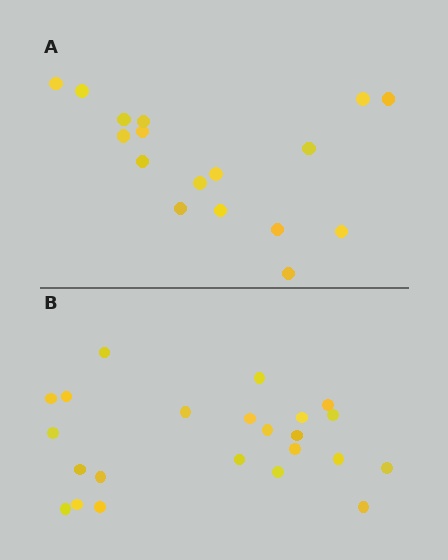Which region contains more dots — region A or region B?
Region B (the bottom region) has more dots.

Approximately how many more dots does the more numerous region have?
Region B has about 6 more dots than region A.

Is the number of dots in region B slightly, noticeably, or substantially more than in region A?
Region B has noticeably more, but not dramatically so. The ratio is roughly 1.4 to 1.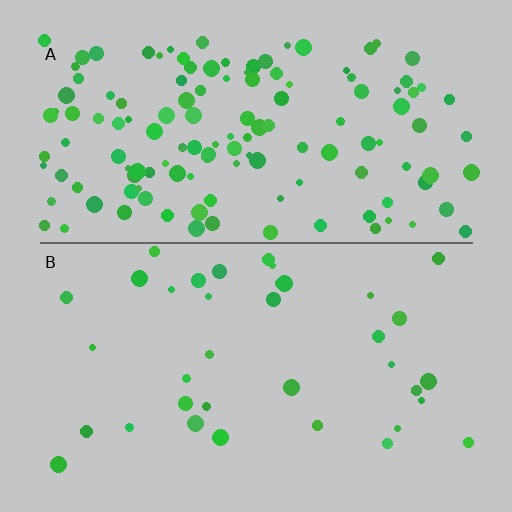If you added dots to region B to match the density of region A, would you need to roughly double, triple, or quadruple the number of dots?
Approximately quadruple.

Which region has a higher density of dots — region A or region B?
A (the top).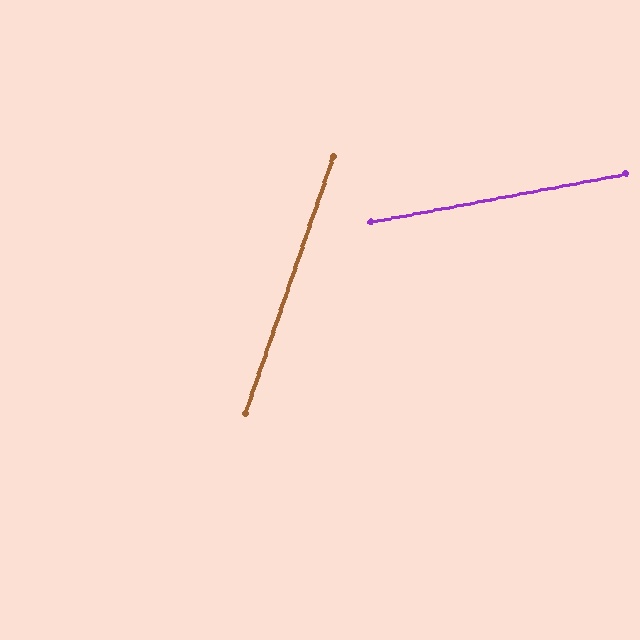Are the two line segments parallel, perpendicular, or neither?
Neither parallel nor perpendicular — they differ by about 60°.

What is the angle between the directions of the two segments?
Approximately 60 degrees.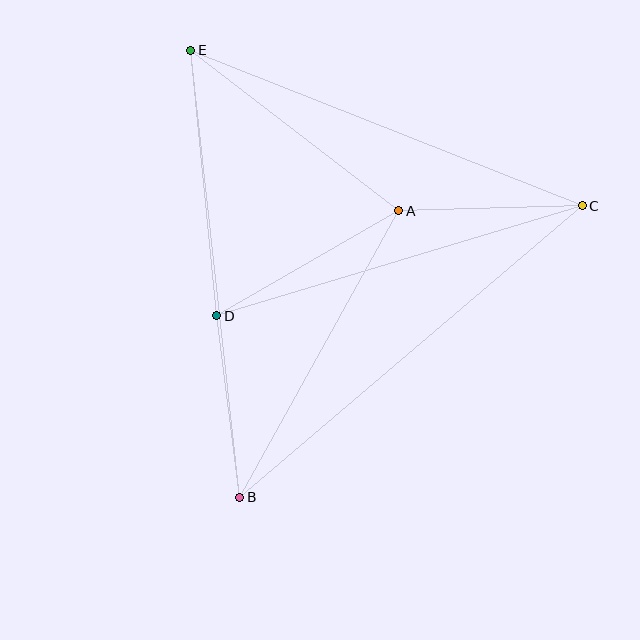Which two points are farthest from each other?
Points B and E are farthest from each other.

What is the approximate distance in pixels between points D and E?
The distance between D and E is approximately 267 pixels.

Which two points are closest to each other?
Points B and D are closest to each other.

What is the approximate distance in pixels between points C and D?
The distance between C and D is approximately 381 pixels.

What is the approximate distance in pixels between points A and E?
The distance between A and E is approximately 263 pixels.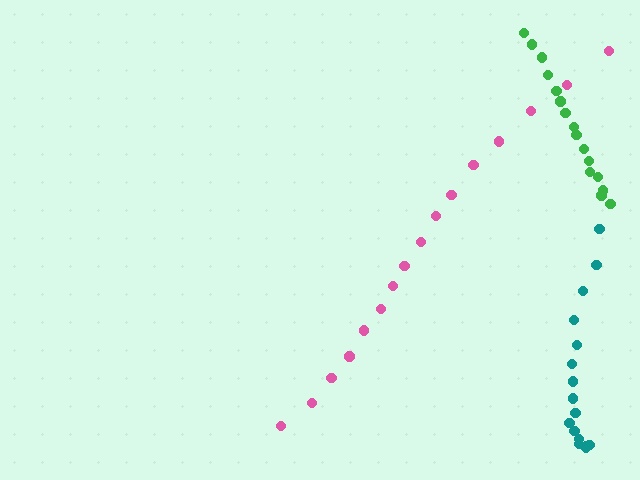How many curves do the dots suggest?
There are 3 distinct paths.